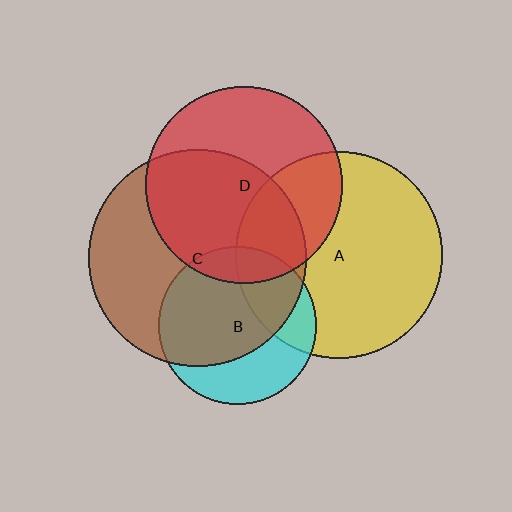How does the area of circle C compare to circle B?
Approximately 1.9 times.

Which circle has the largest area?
Circle C (brown).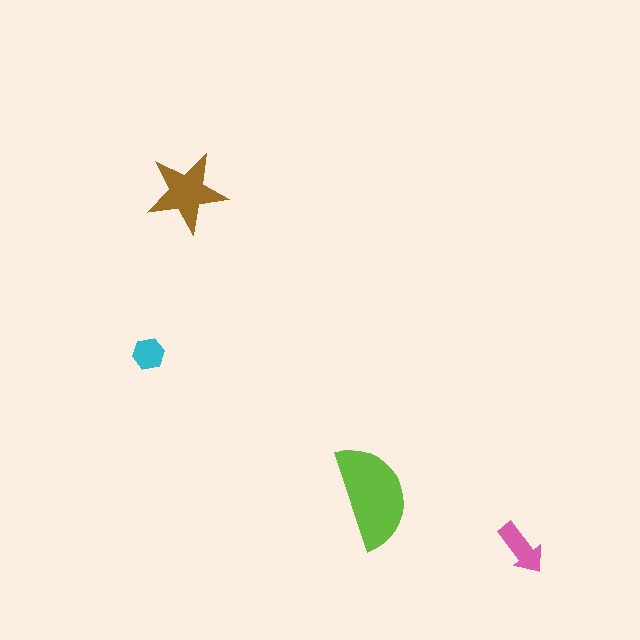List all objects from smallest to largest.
The cyan hexagon, the pink arrow, the brown star, the lime semicircle.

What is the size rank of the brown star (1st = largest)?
2nd.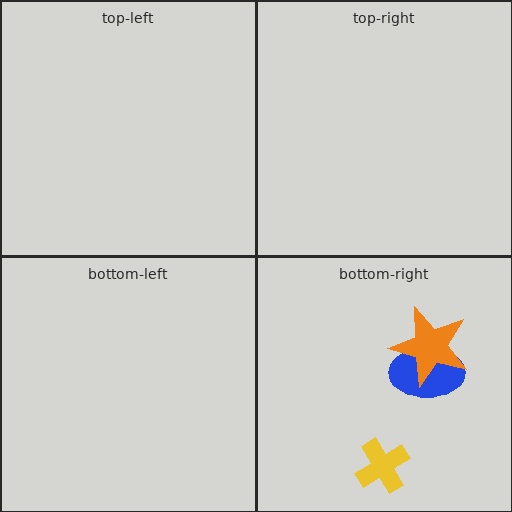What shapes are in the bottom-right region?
The yellow cross, the blue ellipse, the orange star.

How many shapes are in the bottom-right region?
3.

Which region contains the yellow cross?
The bottom-right region.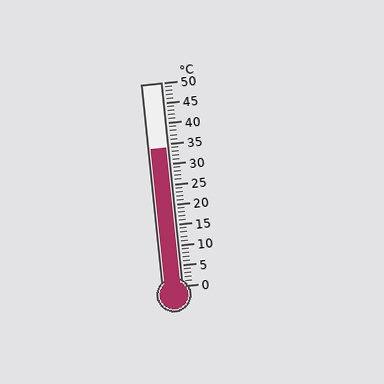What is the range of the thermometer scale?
The thermometer scale ranges from 0°C to 50°C.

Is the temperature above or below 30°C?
The temperature is above 30°C.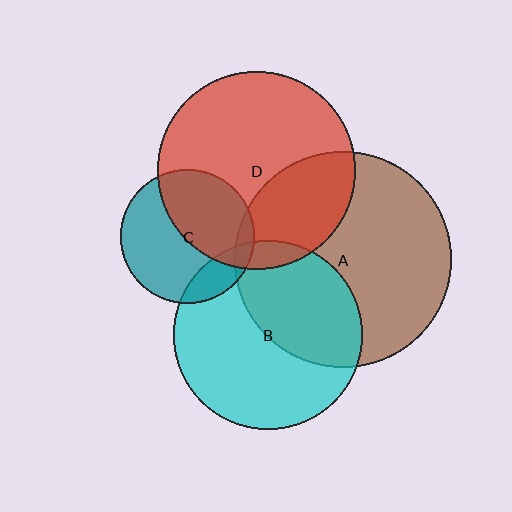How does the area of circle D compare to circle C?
Approximately 2.2 times.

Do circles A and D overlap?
Yes.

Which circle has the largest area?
Circle A (brown).